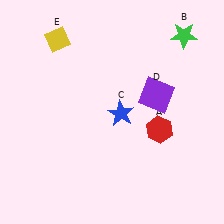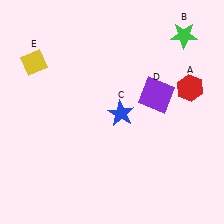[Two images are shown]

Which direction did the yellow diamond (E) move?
The yellow diamond (E) moved left.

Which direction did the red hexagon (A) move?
The red hexagon (A) moved up.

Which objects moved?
The objects that moved are: the red hexagon (A), the yellow diamond (E).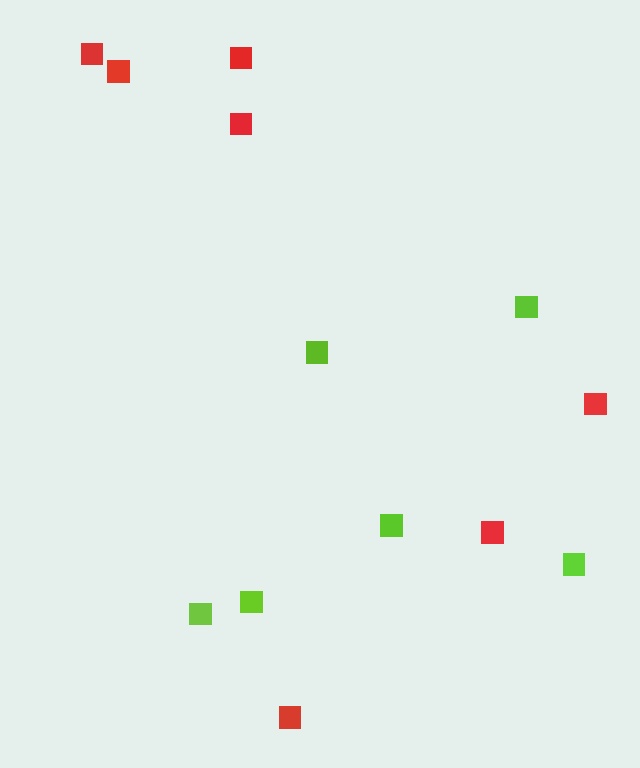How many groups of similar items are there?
There are 2 groups: one group of red squares (7) and one group of lime squares (6).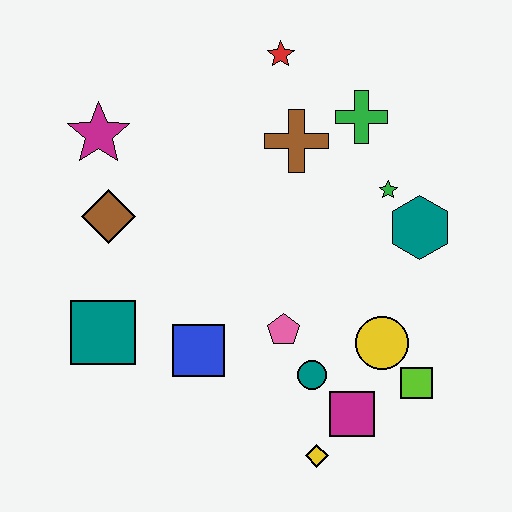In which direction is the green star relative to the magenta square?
The green star is above the magenta square.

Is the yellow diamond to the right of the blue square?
Yes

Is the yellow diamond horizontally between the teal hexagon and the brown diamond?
Yes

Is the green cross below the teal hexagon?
No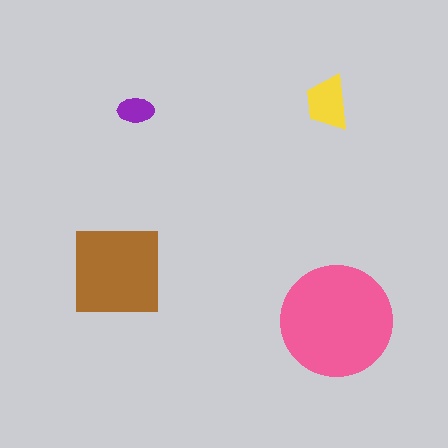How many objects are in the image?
There are 4 objects in the image.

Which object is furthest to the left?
The brown square is leftmost.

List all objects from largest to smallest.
The pink circle, the brown square, the yellow trapezoid, the purple ellipse.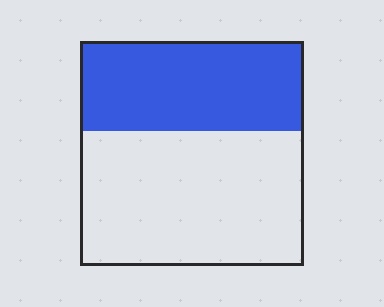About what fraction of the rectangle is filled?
About two fifths (2/5).